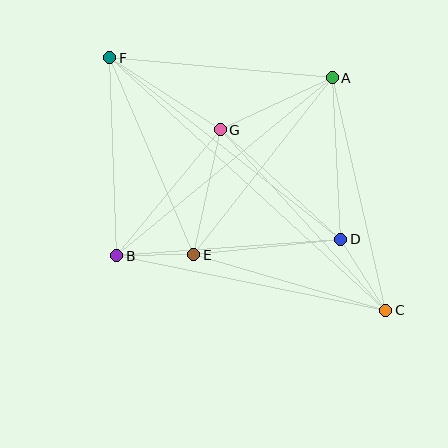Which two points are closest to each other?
Points B and E are closest to each other.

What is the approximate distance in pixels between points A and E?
The distance between A and E is approximately 225 pixels.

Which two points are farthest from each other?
Points C and F are farthest from each other.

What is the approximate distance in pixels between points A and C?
The distance between A and C is approximately 239 pixels.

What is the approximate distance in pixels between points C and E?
The distance between C and E is approximately 200 pixels.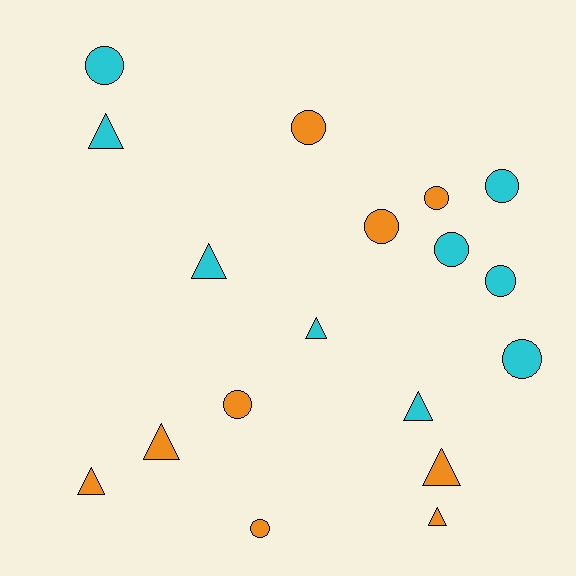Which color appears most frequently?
Orange, with 9 objects.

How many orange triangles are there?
There are 4 orange triangles.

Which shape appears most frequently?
Circle, with 10 objects.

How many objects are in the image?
There are 18 objects.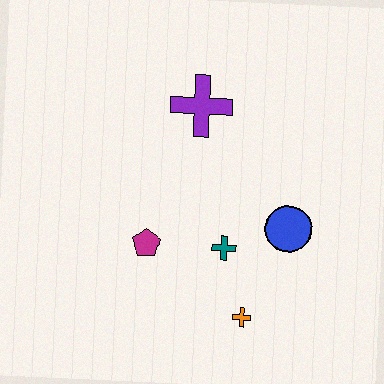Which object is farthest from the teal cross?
The purple cross is farthest from the teal cross.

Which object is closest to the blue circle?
The teal cross is closest to the blue circle.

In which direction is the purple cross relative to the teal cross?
The purple cross is above the teal cross.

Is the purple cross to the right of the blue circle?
No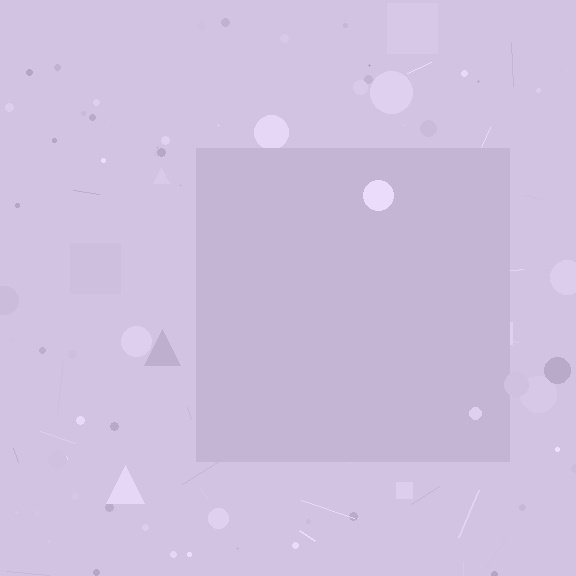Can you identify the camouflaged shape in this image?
The camouflaged shape is a square.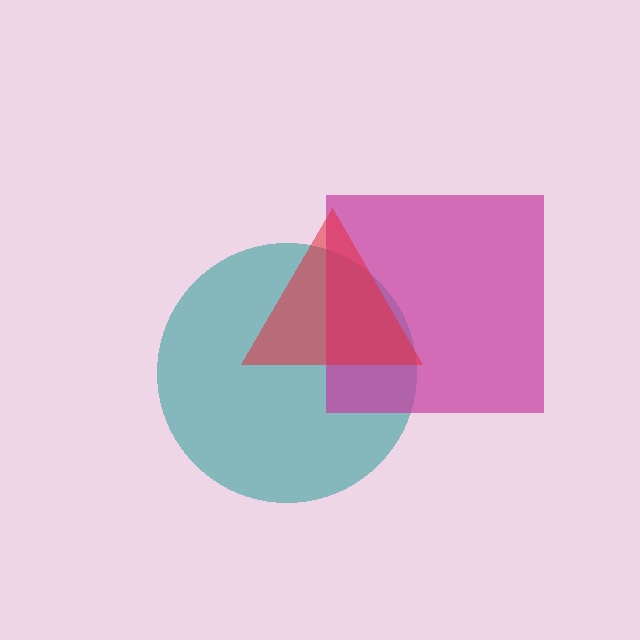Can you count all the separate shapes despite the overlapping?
Yes, there are 3 separate shapes.